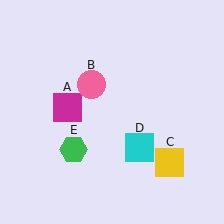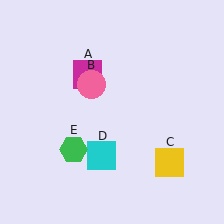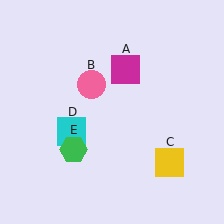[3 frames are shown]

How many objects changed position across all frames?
2 objects changed position: magenta square (object A), cyan square (object D).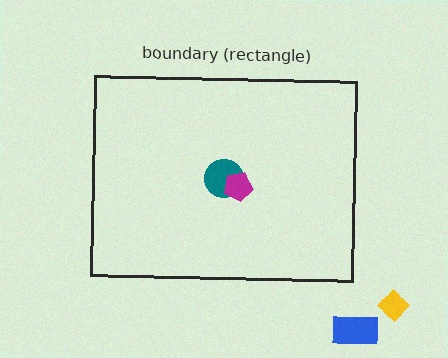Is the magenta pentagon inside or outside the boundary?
Inside.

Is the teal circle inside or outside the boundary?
Inside.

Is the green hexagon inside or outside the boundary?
Inside.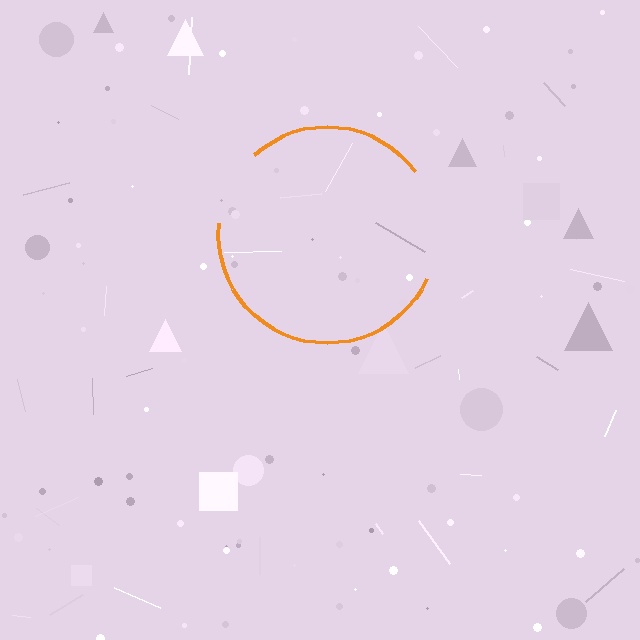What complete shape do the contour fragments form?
The contour fragments form a circle.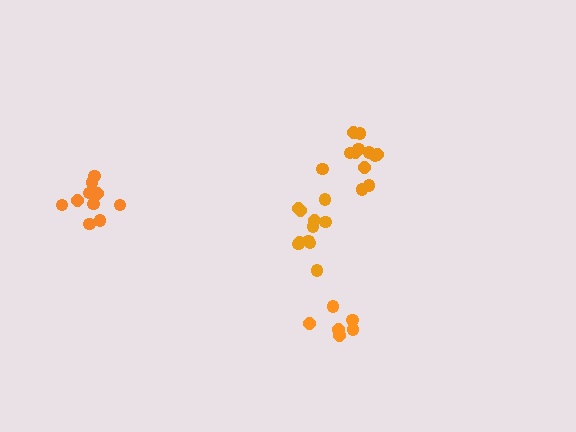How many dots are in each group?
Group 1: 12 dots, Group 2: 11 dots, Group 3: 6 dots, Group 4: 10 dots (39 total).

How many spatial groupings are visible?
There are 4 spatial groupings.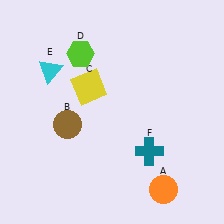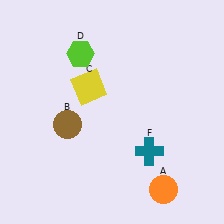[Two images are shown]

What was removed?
The cyan triangle (E) was removed in Image 2.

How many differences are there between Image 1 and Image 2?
There is 1 difference between the two images.